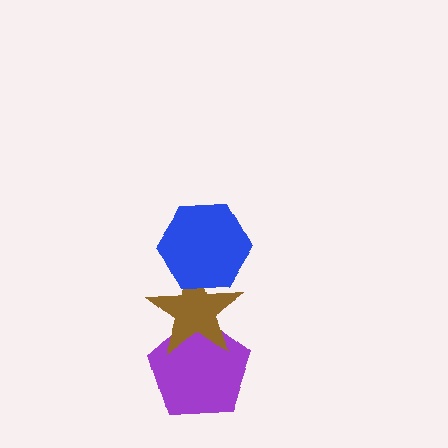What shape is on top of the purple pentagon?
The brown star is on top of the purple pentagon.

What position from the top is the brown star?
The brown star is 2nd from the top.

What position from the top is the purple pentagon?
The purple pentagon is 3rd from the top.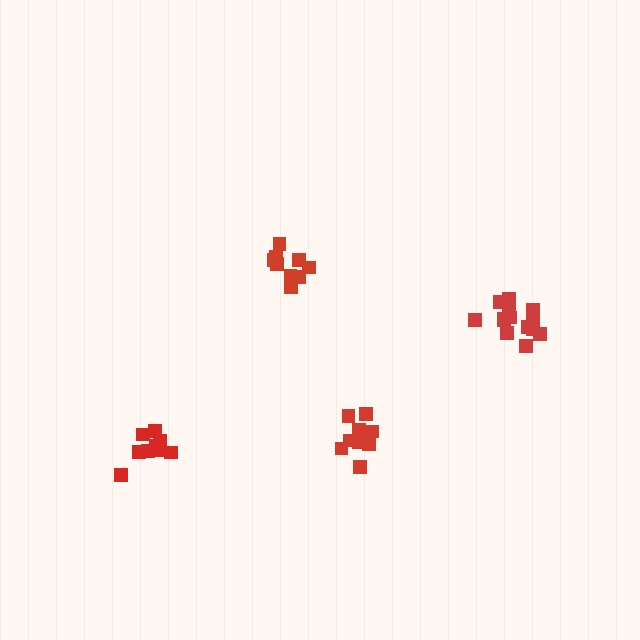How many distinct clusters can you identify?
There are 4 distinct clusters.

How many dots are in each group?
Group 1: 9 dots, Group 2: 10 dots, Group 3: 9 dots, Group 4: 14 dots (42 total).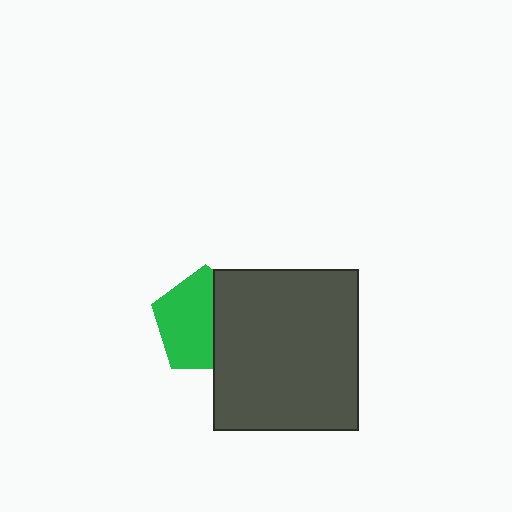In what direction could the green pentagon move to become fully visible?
The green pentagon could move left. That would shift it out from behind the dark gray rectangle entirely.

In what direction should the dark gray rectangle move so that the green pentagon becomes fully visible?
The dark gray rectangle should move right. That is the shortest direction to clear the overlap and leave the green pentagon fully visible.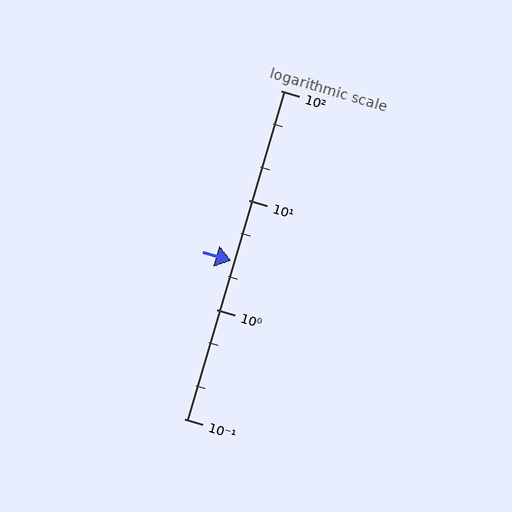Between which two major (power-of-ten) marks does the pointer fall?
The pointer is between 1 and 10.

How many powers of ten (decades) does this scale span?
The scale spans 3 decades, from 0.1 to 100.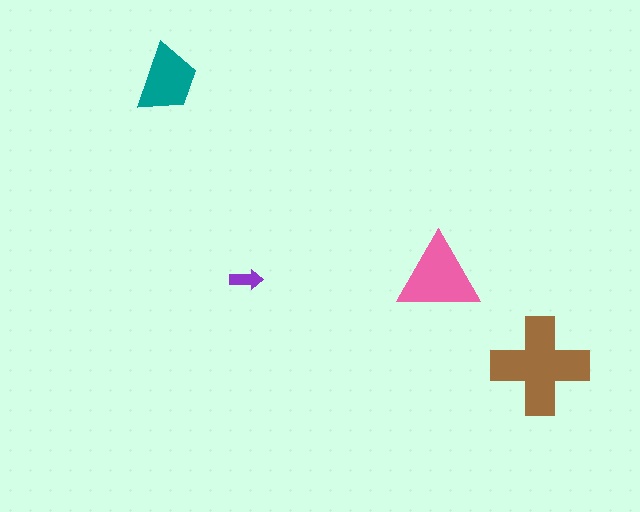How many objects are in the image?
There are 4 objects in the image.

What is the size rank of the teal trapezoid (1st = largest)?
3rd.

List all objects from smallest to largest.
The purple arrow, the teal trapezoid, the pink triangle, the brown cross.